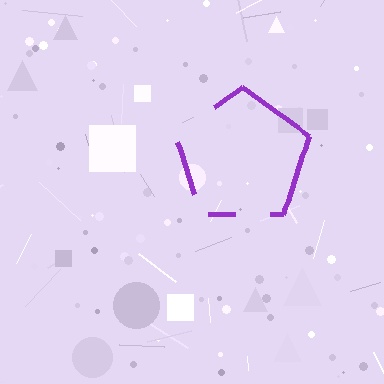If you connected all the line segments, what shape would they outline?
They would outline a pentagon.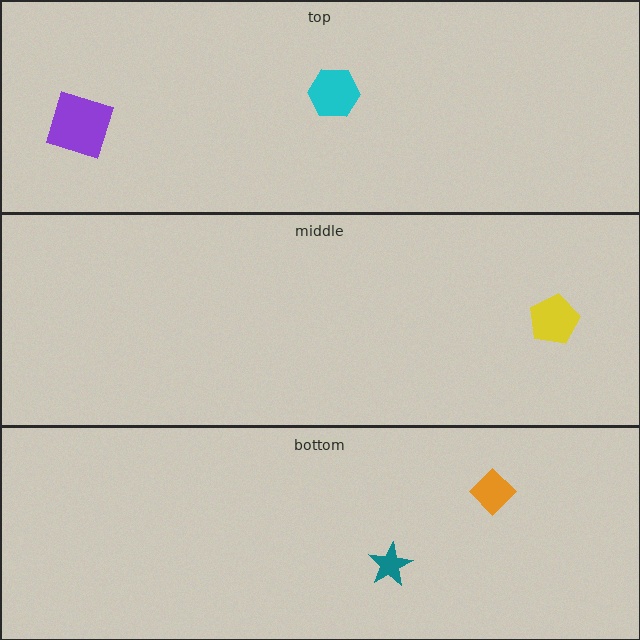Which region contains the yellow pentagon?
The middle region.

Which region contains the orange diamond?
The bottom region.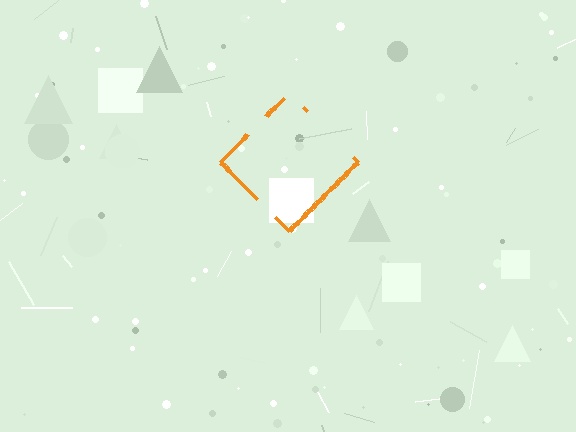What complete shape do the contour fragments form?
The contour fragments form a diamond.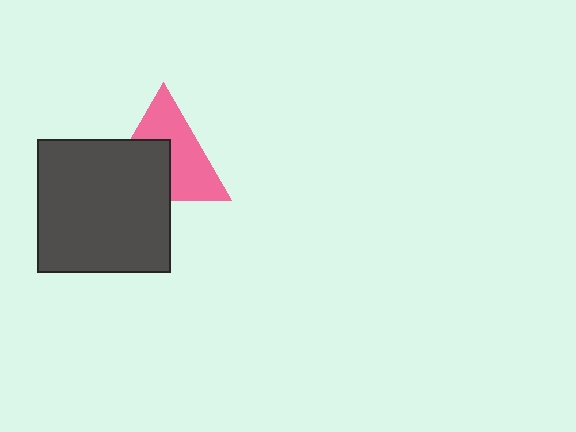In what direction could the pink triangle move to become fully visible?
The pink triangle could move toward the upper-right. That would shift it out from behind the dark gray square entirely.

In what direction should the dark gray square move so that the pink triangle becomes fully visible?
The dark gray square should move toward the lower-left. That is the shortest direction to clear the overlap and leave the pink triangle fully visible.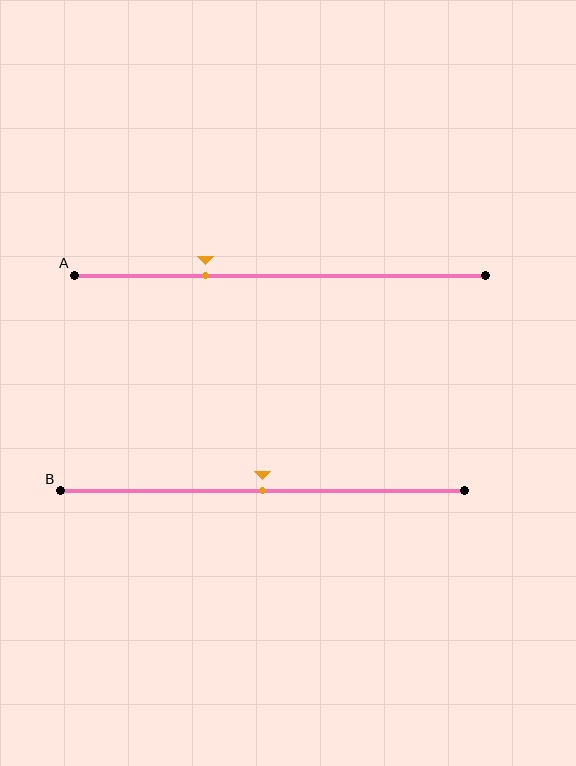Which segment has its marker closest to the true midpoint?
Segment B has its marker closest to the true midpoint.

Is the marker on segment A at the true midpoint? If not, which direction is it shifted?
No, the marker on segment A is shifted to the left by about 18% of the segment length.